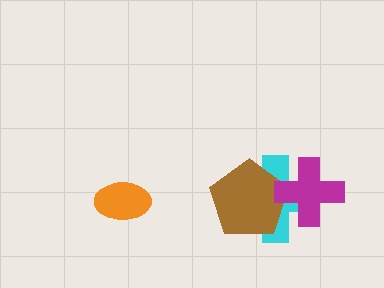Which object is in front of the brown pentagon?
The magenta cross is in front of the brown pentagon.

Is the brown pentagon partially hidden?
Yes, it is partially covered by another shape.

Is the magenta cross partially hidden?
No, no other shape covers it.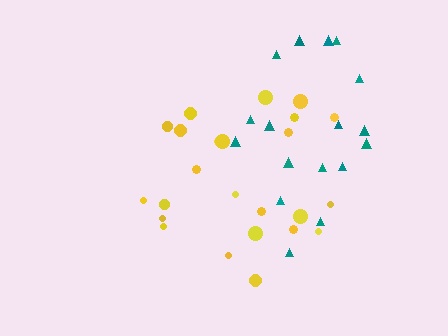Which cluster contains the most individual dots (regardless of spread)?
Yellow (24).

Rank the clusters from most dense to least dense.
yellow, teal.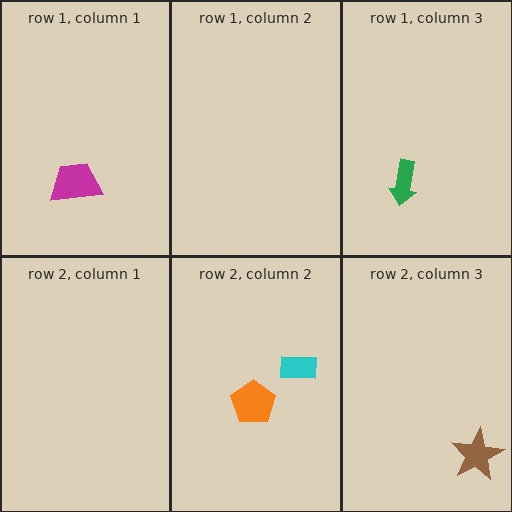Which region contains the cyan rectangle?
The row 2, column 2 region.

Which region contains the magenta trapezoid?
The row 1, column 1 region.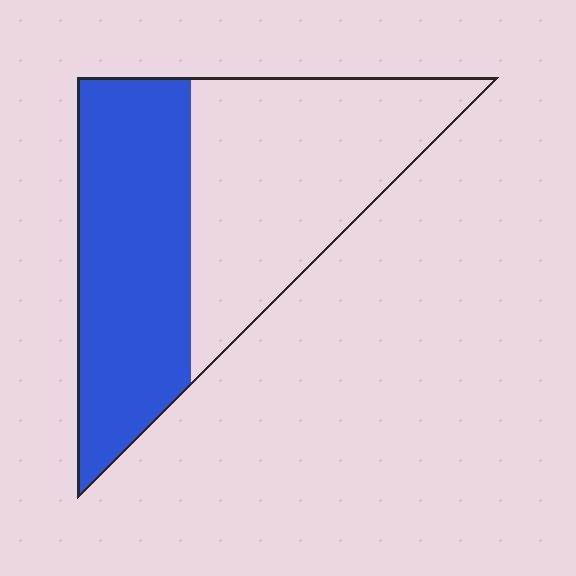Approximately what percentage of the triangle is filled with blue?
Approximately 45%.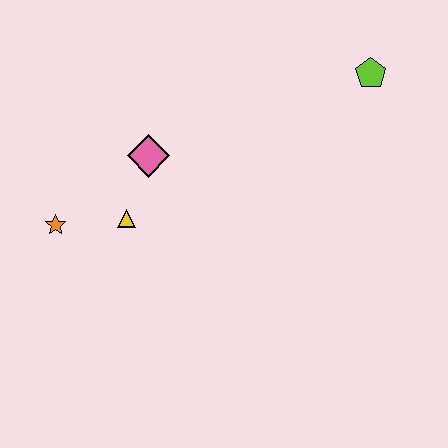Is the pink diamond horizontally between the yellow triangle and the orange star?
No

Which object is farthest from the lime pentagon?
The orange star is farthest from the lime pentagon.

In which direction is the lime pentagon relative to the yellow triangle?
The lime pentagon is to the right of the yellow triangle.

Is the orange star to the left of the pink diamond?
Yes